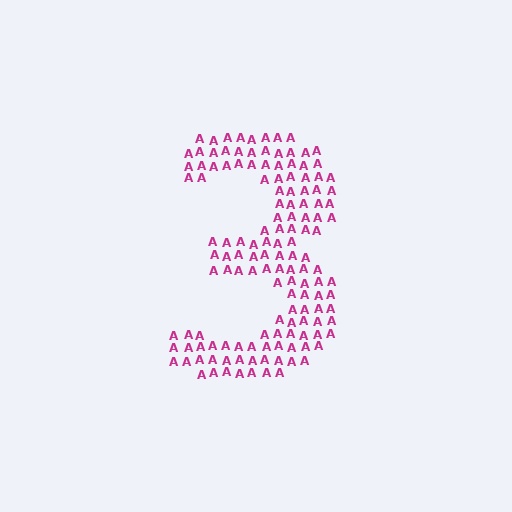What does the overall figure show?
The overall figure shows the digit 3.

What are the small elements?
The small elements are letter A's.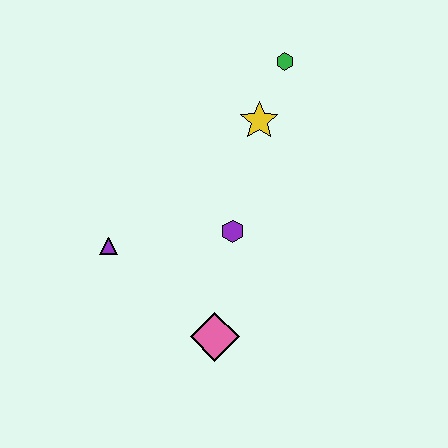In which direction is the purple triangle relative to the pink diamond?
The purple triangle is to the left of the pink diamond.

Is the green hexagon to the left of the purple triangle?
No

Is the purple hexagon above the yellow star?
No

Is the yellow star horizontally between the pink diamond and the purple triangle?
No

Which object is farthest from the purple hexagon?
The green hexagon is farthest from the purple hexagon.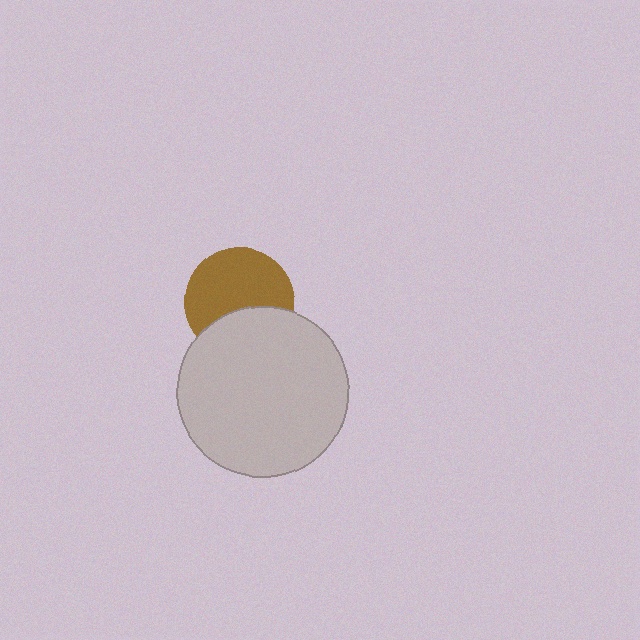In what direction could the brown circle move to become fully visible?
The brown circle could move up. That would shift it out from behind the light gray circle entirely.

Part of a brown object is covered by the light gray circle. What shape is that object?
It is a circle.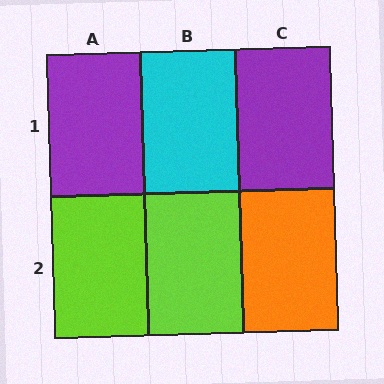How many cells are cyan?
1 cell is cyan.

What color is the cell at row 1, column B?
Cyan.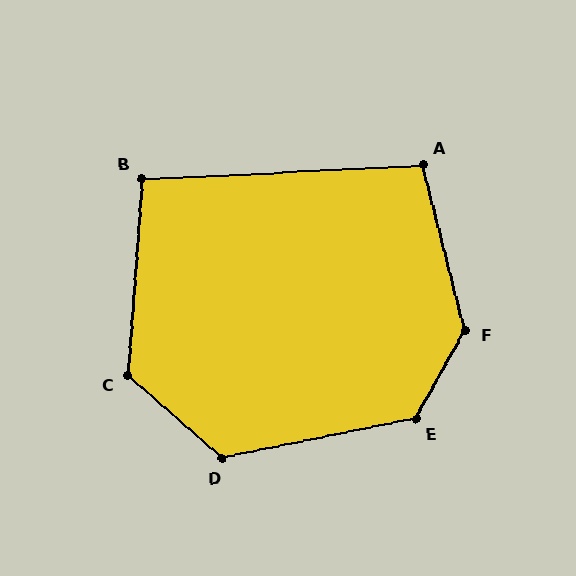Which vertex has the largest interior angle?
F, at approximately 136 degrees.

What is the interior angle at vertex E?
Approximately 131 degrees (obtuse).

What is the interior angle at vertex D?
Approximately 127 degrees (obtuse).